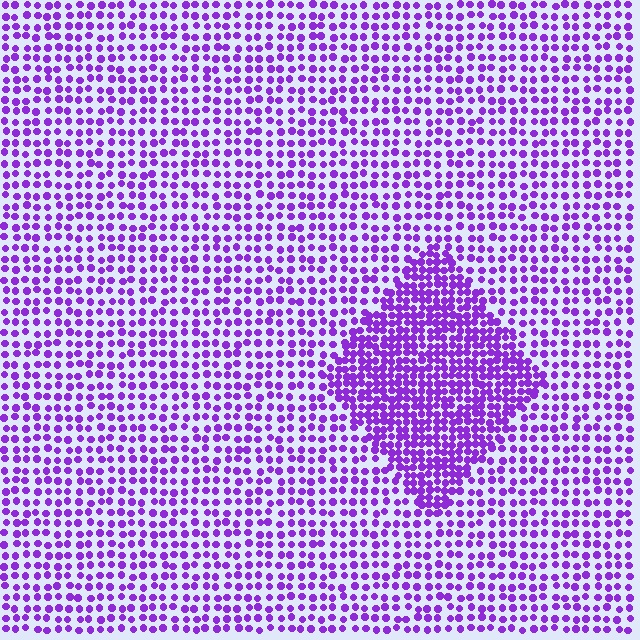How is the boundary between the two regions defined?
The boundary is defined by a change in element density (approximately 1.9x ratio). All elements are the same color, size, and shape.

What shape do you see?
I see a diamond.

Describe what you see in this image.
The image contains small purple elements arranged at two different densities. A diamond-shaped region is visible where the elements are more densely packed than the surrounding area.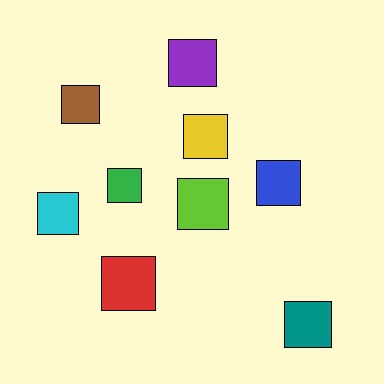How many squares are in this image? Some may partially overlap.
There are 9 squares.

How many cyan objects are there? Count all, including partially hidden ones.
There is 1 cyan object.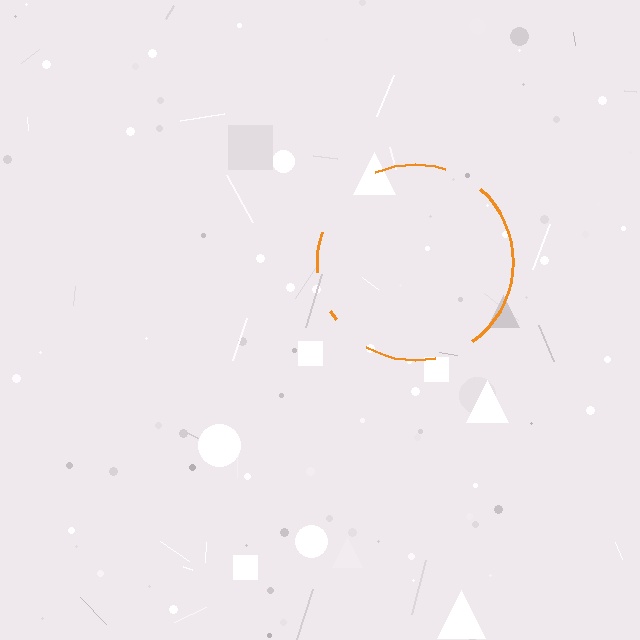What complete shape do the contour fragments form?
The contour fragments form a circle.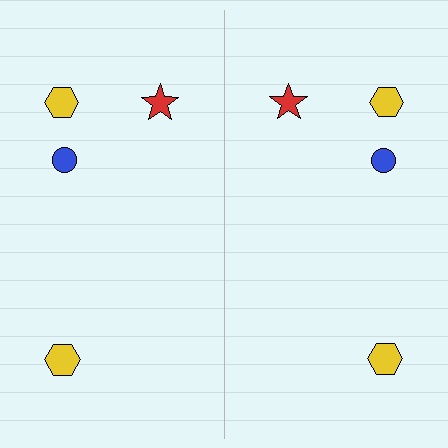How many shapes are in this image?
There are 8 shapes in this image.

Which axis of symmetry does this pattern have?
The pattern has a vertical axis of symmetry running through the center of the image.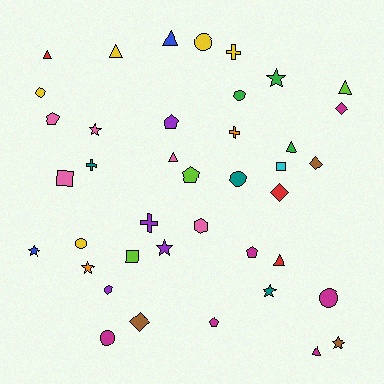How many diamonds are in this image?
There are 4 diamonds.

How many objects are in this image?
There are 40 objects.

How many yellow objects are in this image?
There are 5 yellow objects.